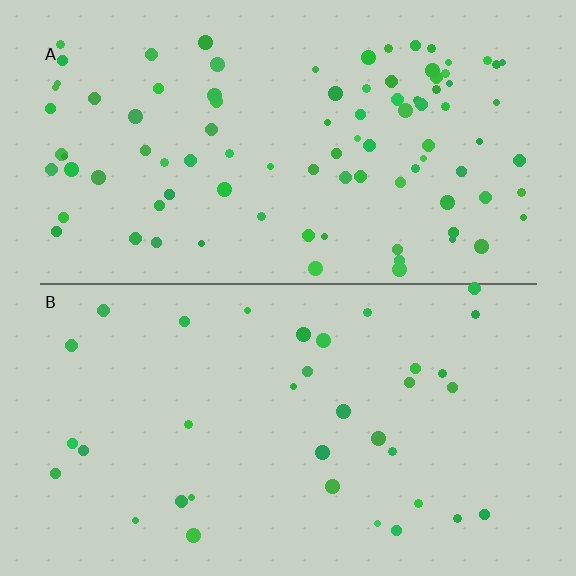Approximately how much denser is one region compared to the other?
Approximately 2.7× — region A over region B.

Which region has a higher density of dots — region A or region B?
A (the top).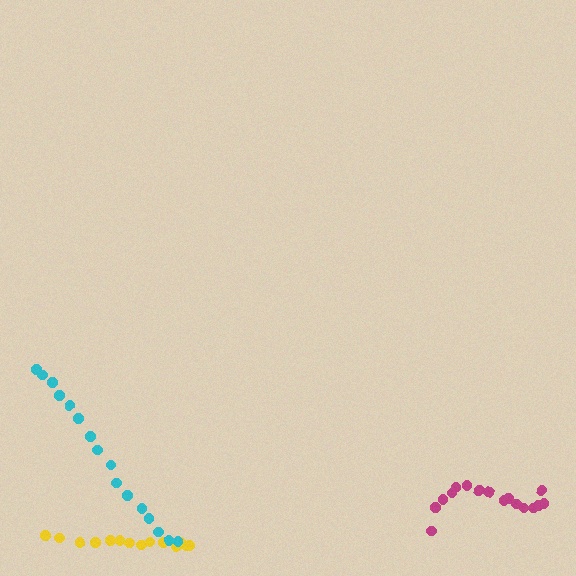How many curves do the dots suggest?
There are 3 distinct paths.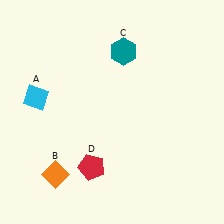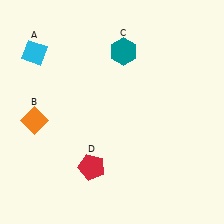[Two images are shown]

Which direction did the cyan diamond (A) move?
The cyan diamond (A) moved up.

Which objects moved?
The objects that moved are: the cyan diamond (A), the orange diamond (B).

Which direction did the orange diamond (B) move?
The orange diamond (B) moved up.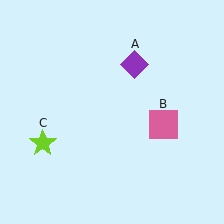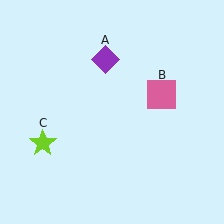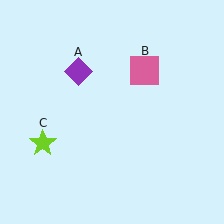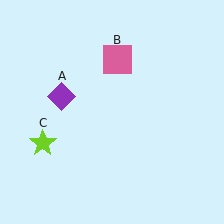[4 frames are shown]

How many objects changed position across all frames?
2 objects changed position: purple diamond (object A), pink square (object B).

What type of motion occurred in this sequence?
The purple diamond (object A), pink square (object B) rotated counterclockwise around the center of the scene.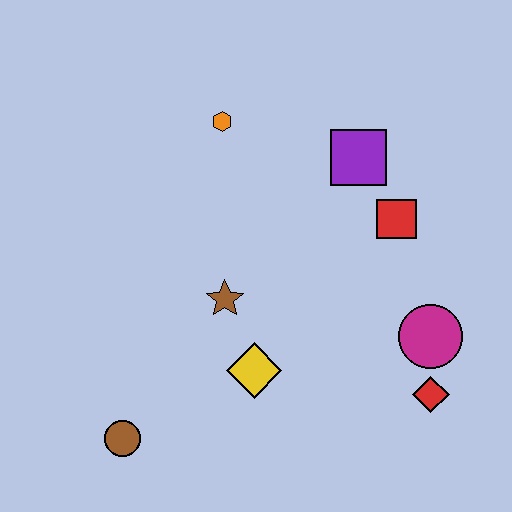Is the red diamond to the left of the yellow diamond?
No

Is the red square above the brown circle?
Yes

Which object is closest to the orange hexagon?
The purple square is closest to the orange hexagon.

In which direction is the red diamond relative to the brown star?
The red diamond is to the right of the brown star.